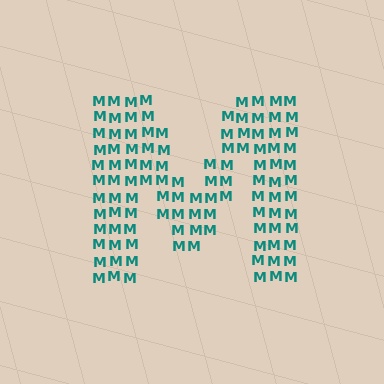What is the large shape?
The large shape is the letter M.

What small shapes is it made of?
It is made of small letter M's.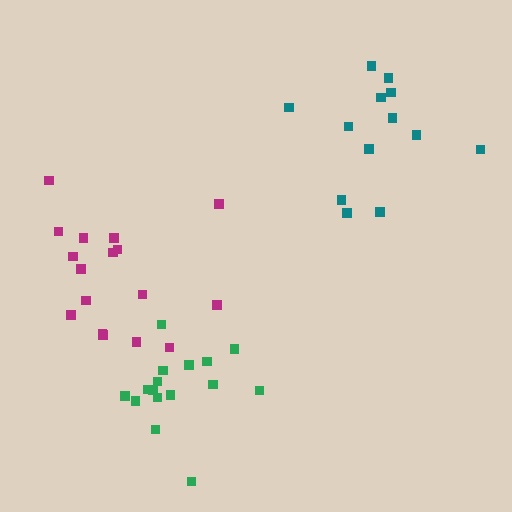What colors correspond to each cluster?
The clusters are colored: magenta, green, teal.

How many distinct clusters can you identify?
There are 3 distinct clusters.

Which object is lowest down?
The green cluster is bottommost.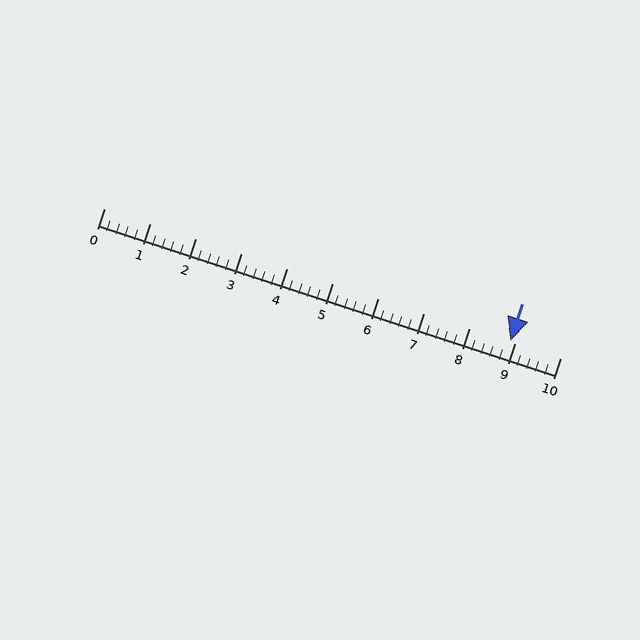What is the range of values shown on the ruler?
The ruler shows values from 0 to 10.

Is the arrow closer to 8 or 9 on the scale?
The arrow is closer to 9.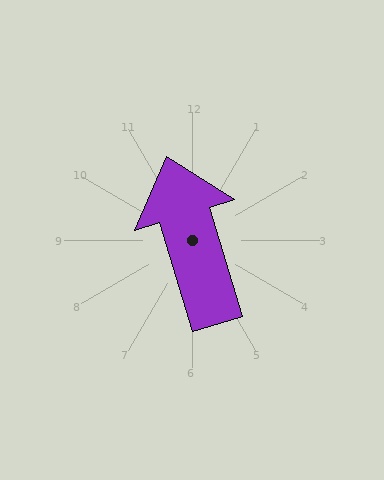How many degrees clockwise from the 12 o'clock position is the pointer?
Approximately 343 degrees.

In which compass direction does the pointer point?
North.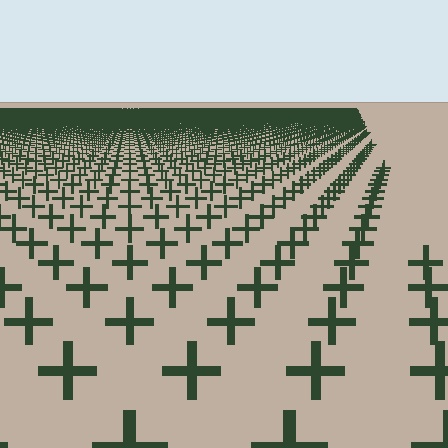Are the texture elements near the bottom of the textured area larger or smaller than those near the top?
Larger. Near the bottom, elements are closer to the viewer and appear at a bigger on-screen size.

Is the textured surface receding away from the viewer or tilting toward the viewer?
The surface is receding away from the viewer. Texture elements get smaller and denser toward the top.